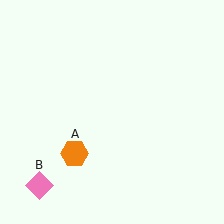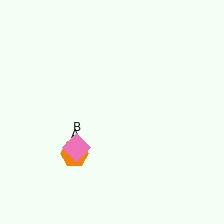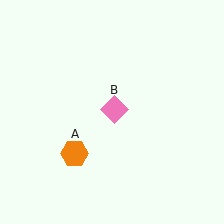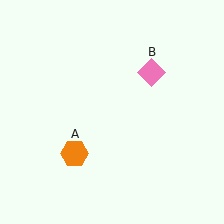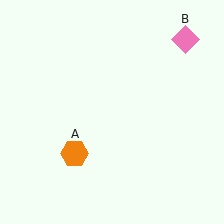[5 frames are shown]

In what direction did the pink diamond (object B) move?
The pink diamond (object B) moved up and to the right.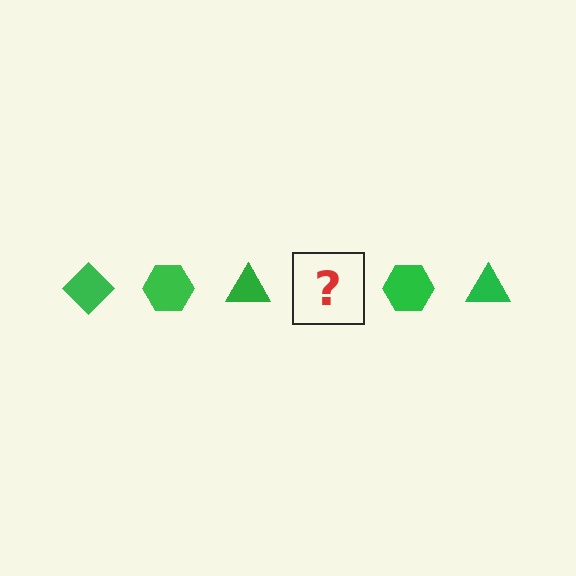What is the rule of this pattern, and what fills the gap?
The rule is that the pattern cycles through diamond, hexagon, triangle shapes in green. The gap should be filled with a green diamond.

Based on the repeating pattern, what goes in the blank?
The blank should be a green diamond.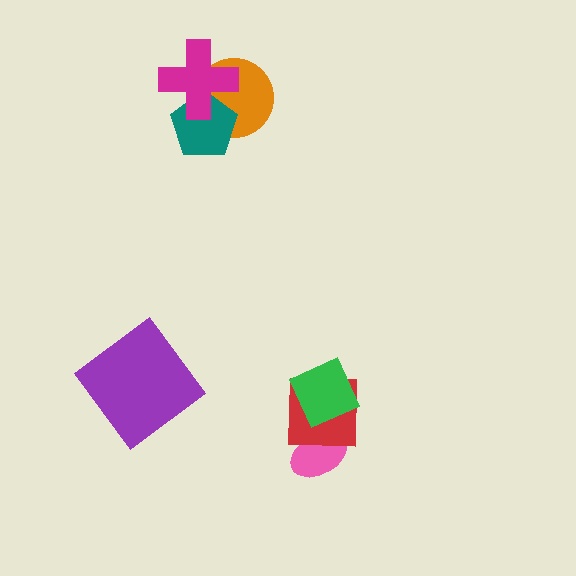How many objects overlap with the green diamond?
1 object overlaps with the green diamond.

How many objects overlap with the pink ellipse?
1 object overlaps with the pink ellipse.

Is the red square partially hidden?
Yes, it is partially covered by another shape.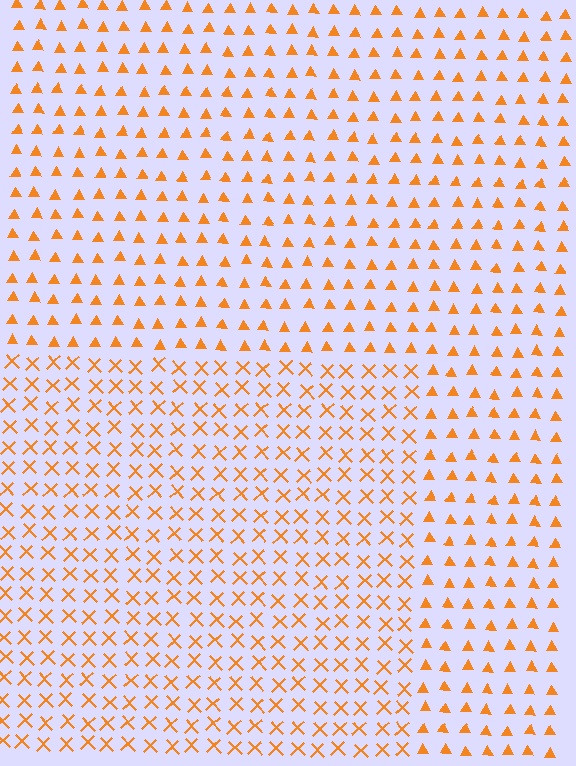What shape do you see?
I see a rectangle.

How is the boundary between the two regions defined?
The boundary is defined by a change in element shape: X marks inside vs. triangles outside. All elements share the same color and spacing.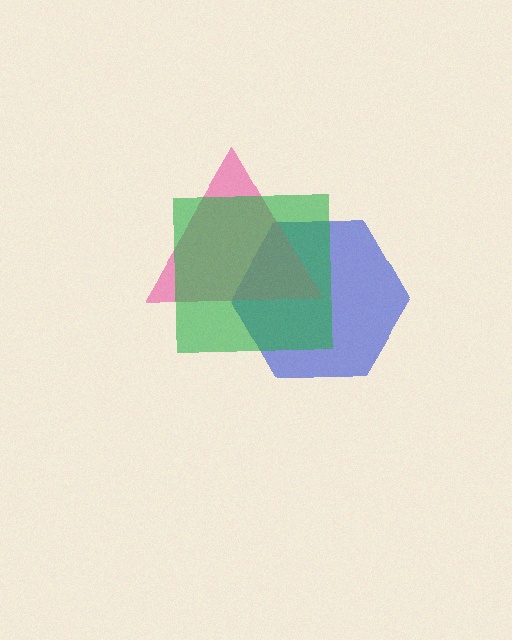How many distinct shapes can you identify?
There are 3 distinct shapes: a blue hexagon, a pink triangle, a green square.